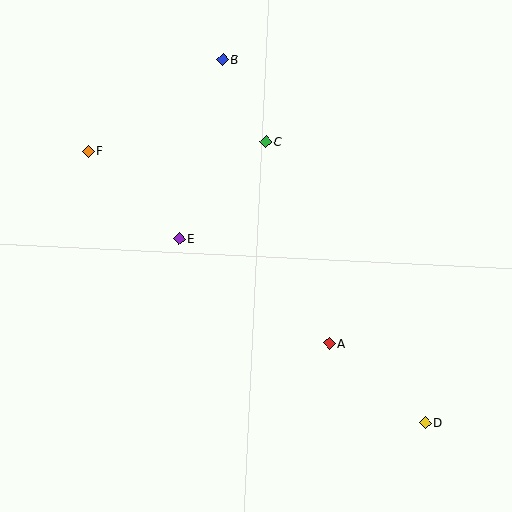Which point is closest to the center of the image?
Point E at (179, 238) is closest to the center.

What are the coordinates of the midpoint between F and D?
The midpoint between F and D is at (257, 287).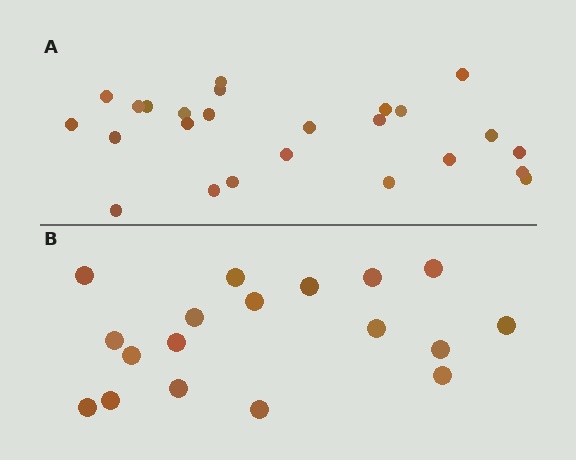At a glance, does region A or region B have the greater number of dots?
Region A (the top region) has more dots.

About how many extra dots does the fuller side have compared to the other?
Region A has roughly 8 or so more dots than region B.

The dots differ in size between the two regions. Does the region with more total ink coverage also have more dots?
No. Region B has more total ink coverage because its dots are larger, but region A actually contains more individual dots. Total area can be misleading — the number of items is what matters here.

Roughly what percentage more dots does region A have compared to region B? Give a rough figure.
About 40% more.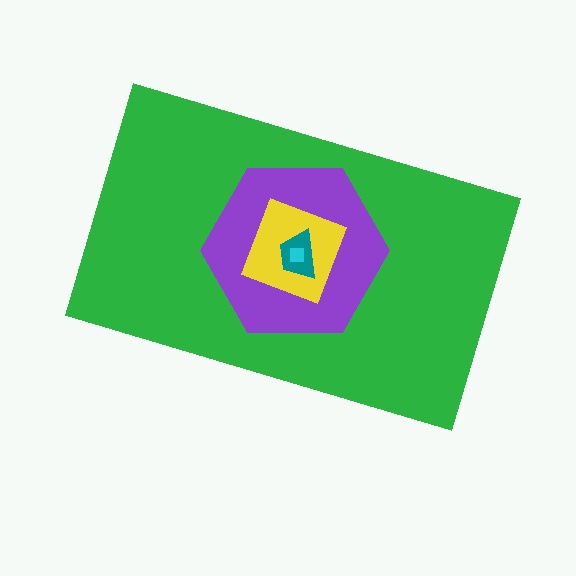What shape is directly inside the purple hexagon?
The yellow diamond.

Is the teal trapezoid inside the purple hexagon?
Yes.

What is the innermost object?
The cyan square.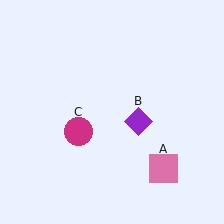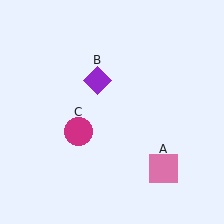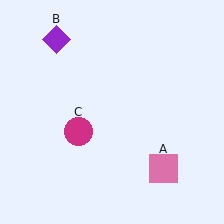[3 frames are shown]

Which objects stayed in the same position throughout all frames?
Pink square (object A) and magenta circle (object C) remained stationary.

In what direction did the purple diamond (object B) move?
The purple diamond (object B) moved up and to the left.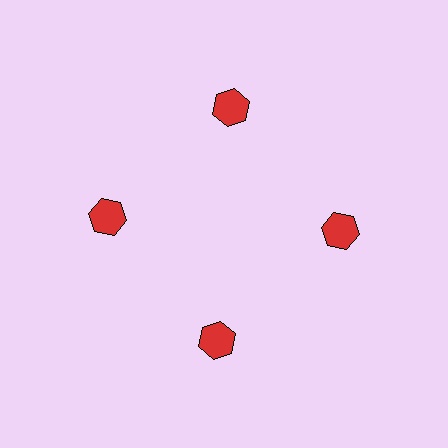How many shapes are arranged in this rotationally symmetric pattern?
There are 4 shapes, arranged in 4 groups of 1.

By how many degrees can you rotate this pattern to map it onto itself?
The pattern maps onto itself every 90 degrees of rotation.